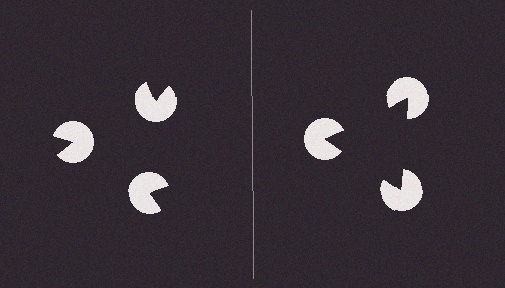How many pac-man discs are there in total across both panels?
6 — 3 on each side.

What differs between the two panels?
The pac-man discs are positioned identically on both sides; only the wedge orientations differ. On the right they align to a triangle; on the left they are misaligned.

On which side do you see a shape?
An illusory triangle appears on the right side. On the left side the wedge cuts are rotated, so no coherent shape forms.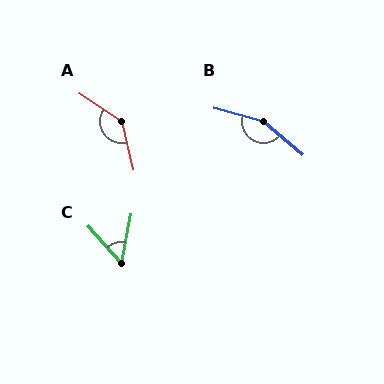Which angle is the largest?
B, at approximately 155 degrees.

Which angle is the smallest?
C, at approximately 52 degrees.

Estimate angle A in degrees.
Approximately 138 degrees.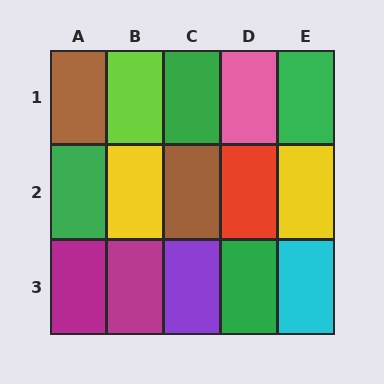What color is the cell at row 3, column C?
Purple.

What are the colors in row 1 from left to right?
Brown, lime, green, pink, green.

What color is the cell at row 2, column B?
Yellow.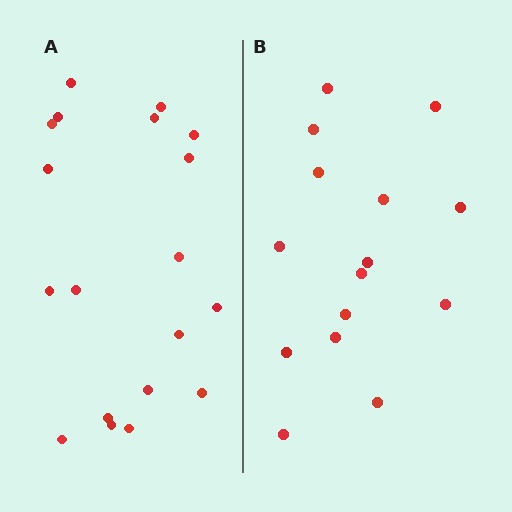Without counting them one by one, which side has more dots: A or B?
Region A (the left region) has more dots.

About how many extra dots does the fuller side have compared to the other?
Region A has about 4 more dots than region B.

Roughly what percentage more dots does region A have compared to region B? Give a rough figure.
About 25% more.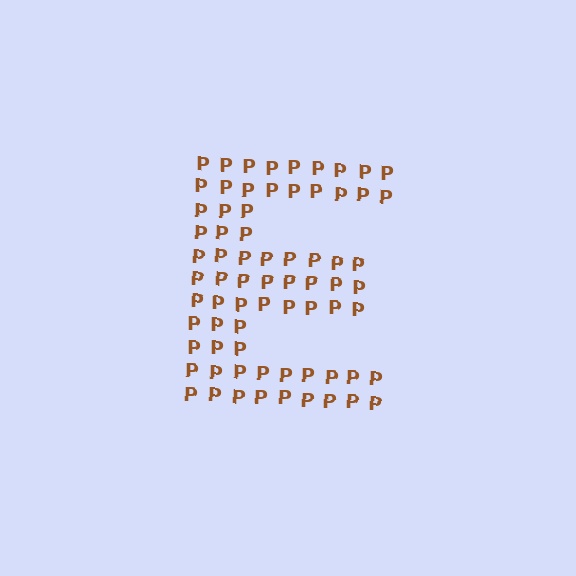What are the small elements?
The small elements are letter P's.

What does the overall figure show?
The overall figure shows the letter E.